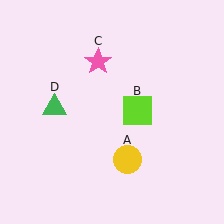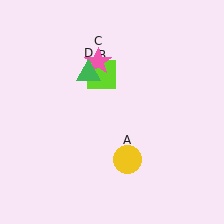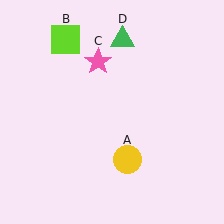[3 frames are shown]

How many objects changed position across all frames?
2 objects changed position: lime square (object B), green triangle (object D).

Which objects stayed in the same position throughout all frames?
Yellow circle (object A) and pink star (object C) remained stationary.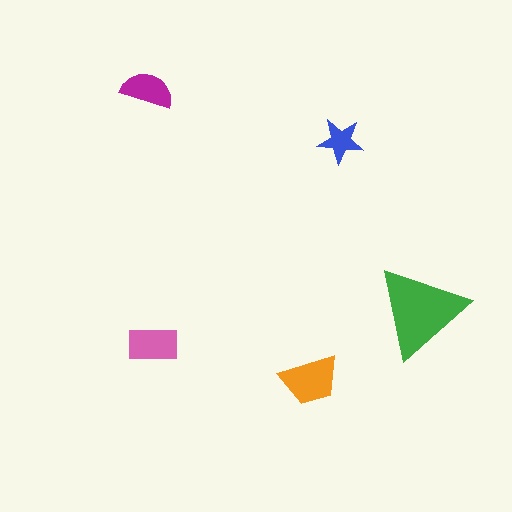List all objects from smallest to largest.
The blue star, the magenta semicircle, the pink rectangle, the orange trapezoid, the green triangle.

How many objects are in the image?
There are 5 objects in the image.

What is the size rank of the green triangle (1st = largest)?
1st.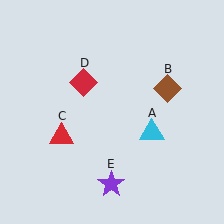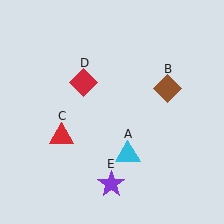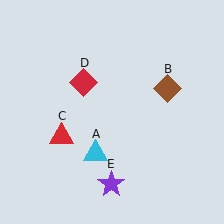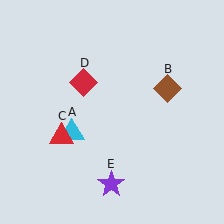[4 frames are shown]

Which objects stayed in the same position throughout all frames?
Brown diamond (object B) and red triangle (object C) and red diamond (object D) and purple star (object E) remained stationary.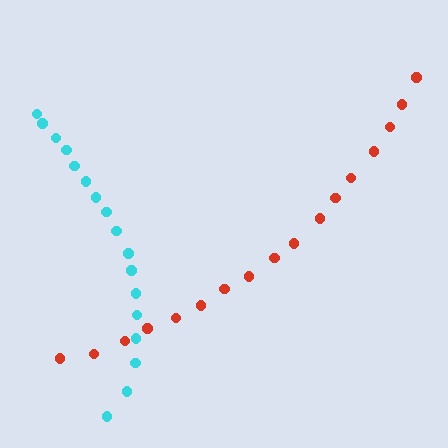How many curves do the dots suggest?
There are 2 distinct paths.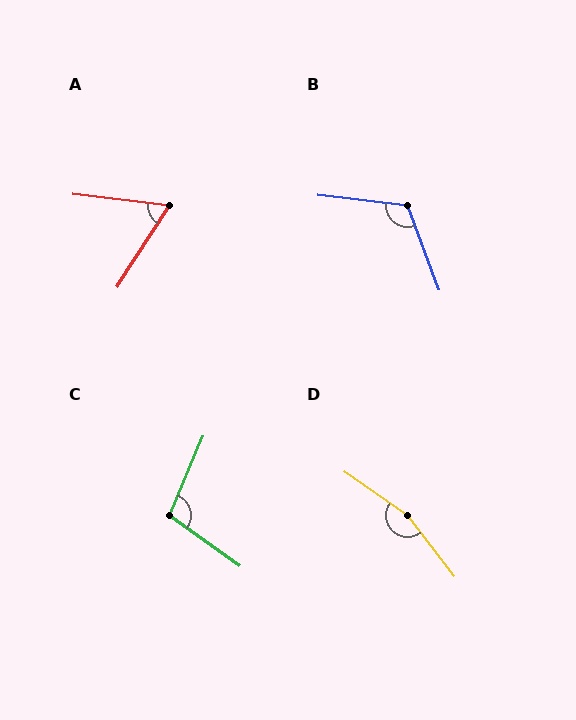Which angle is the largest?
D, at approximately 162 degrees.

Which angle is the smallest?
A, at approximately 64 degrees.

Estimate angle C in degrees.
Approximately 103 degrees.